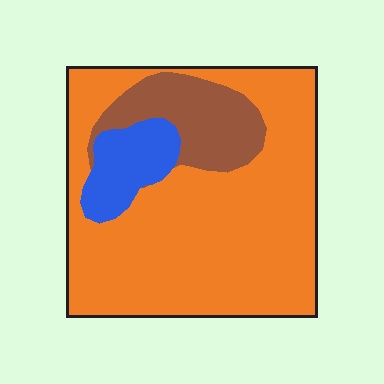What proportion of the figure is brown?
Brown takes up about one sixth (1/6) of the figure.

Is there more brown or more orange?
Orange.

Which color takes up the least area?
Blue, at roughly 10%.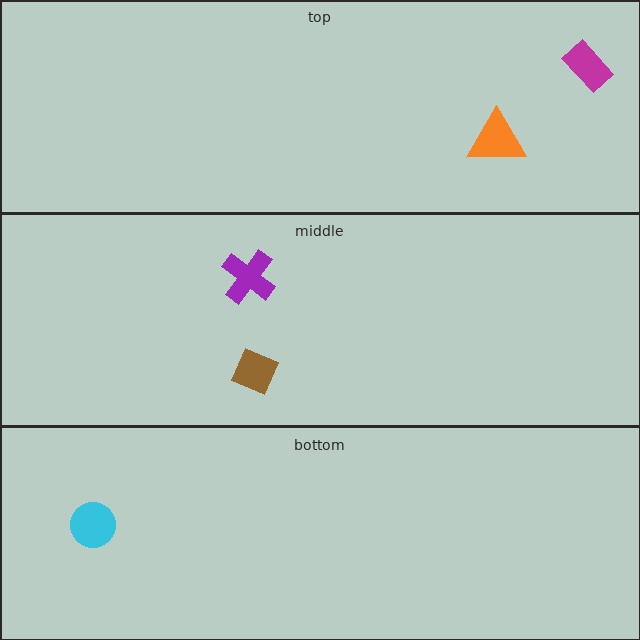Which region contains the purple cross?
The middle region.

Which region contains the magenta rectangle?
The top region.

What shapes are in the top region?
The orange triangle, the magenta rectangle.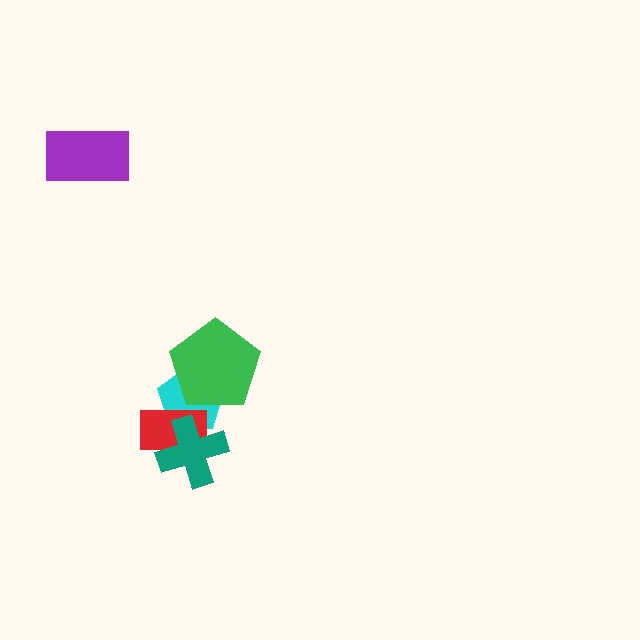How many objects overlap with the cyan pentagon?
3 objects overlap with the cyan pentagon.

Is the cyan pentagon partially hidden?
Yes, it is partially covered by another shape.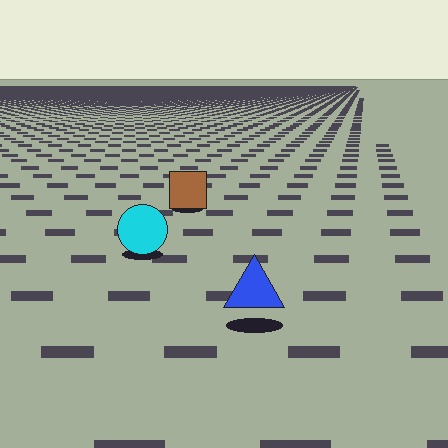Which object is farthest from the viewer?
The brown square is farthest from the viewer. It appears smaller and the ground texture around it is denser.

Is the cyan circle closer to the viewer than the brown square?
Yes. The cyan circle is closer — you can tell from the texture gradient: the ground texture is coarser near it.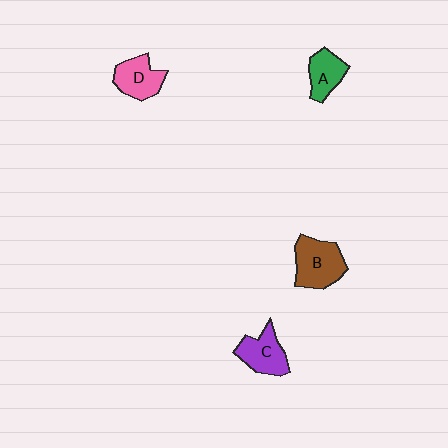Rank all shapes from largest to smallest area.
From largest to smallest: B (brown), C (purple), D (pink), A (green).